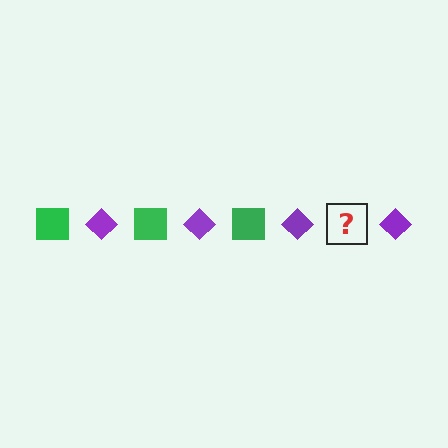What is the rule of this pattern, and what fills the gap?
The rule is that the pattern alternates between green square and purple diamond. The gap should be filled with a green square.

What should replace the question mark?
The question mark should be replaced with a green square.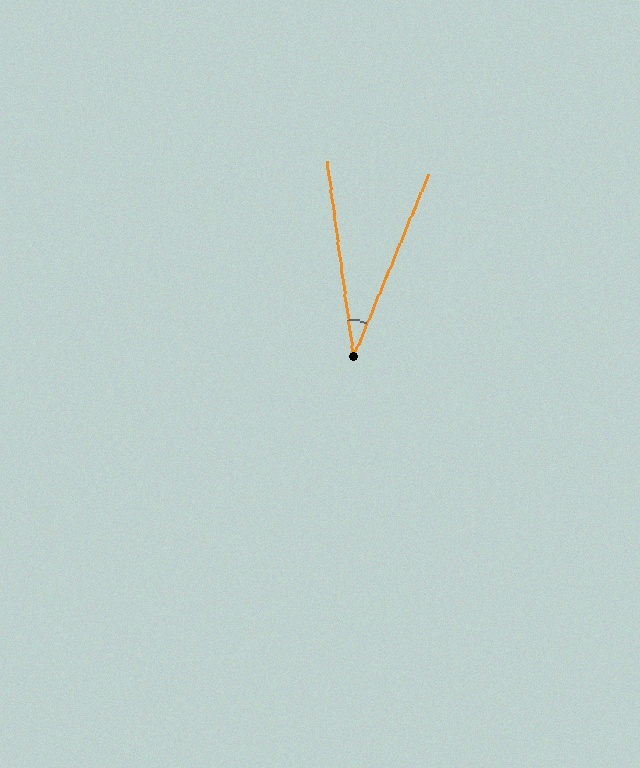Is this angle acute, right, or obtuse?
It is acute.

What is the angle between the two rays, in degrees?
Approximately 30 degrees.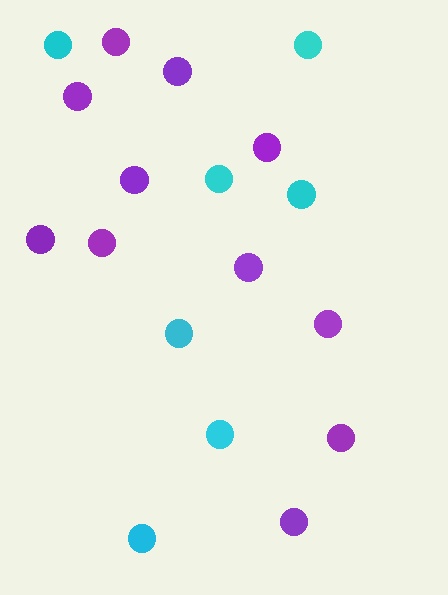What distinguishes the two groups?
There are 2 groups: one group of purple circles (11) and one group of cyan circles (7).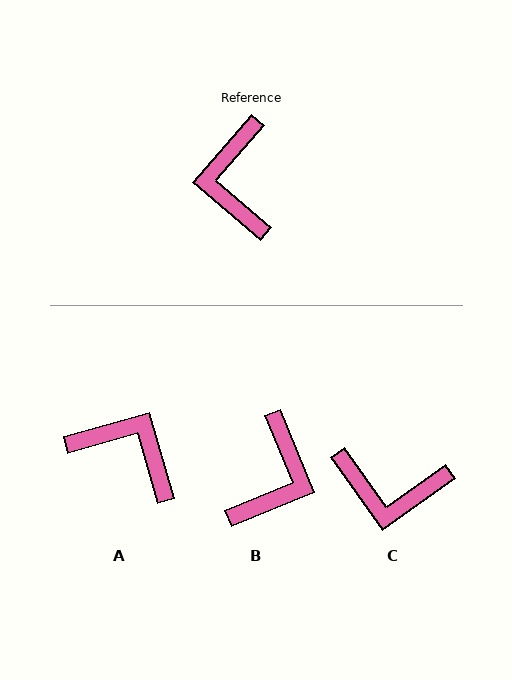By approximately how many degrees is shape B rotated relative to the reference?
Approximately 153 degrees counter-clockwise.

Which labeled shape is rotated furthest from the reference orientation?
B, about 153 degrees away.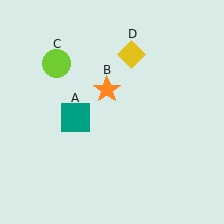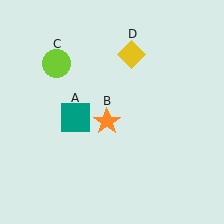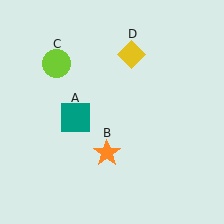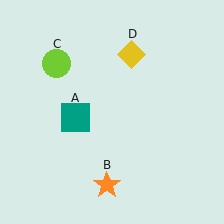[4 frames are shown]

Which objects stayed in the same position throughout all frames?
Teal square (object A) and lime circle (object C) and yellow diamond (object D) remained stationary.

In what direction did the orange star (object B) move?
The orange star (object B) moved down.